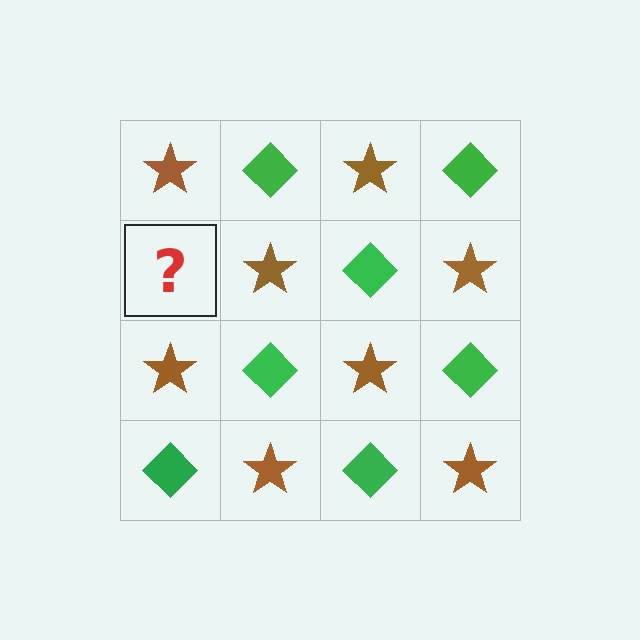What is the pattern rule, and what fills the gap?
The rule is that it alternates brown star and green diamond in a checkerboard pattern. The gap should be filled with a green diamond.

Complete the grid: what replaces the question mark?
The question mark should be replaced with a green diamond.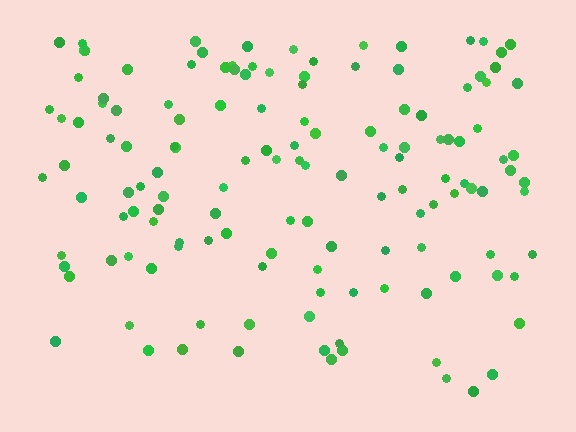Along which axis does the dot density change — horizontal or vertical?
Vertical.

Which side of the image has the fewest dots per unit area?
The bottom.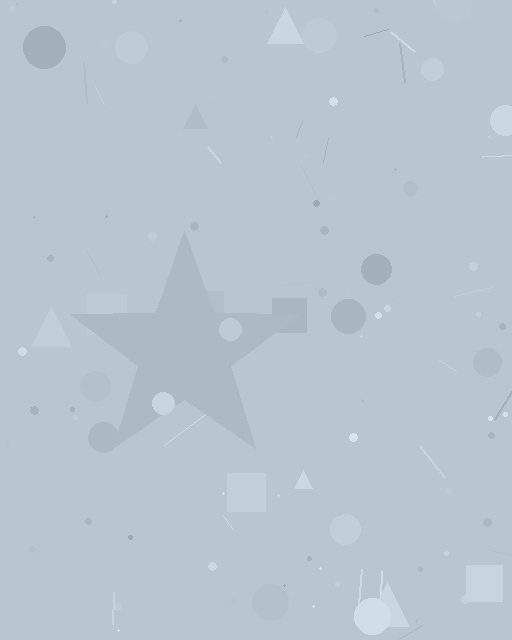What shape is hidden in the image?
A star is hidden in the image.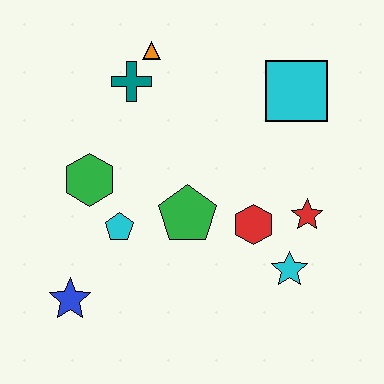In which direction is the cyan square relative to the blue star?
The cyan square is to the right of the blue star.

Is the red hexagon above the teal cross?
No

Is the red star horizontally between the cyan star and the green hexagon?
No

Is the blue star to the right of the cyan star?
No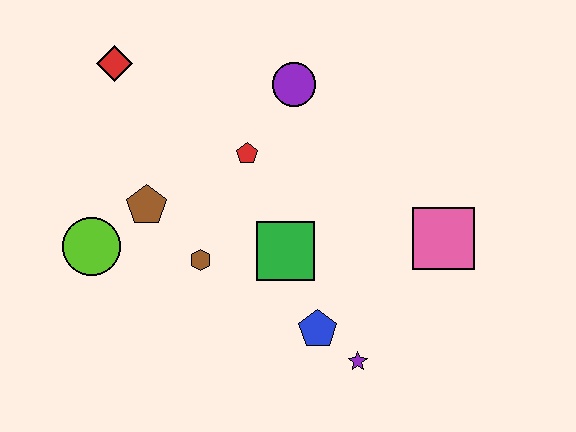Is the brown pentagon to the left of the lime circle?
No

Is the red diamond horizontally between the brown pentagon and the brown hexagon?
No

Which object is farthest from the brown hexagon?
The pink square is farthest from the brown hexagon.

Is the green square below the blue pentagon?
No